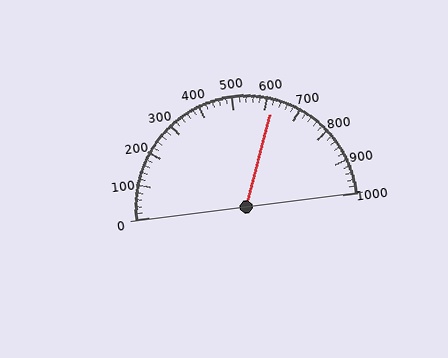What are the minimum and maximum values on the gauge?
The gauge ranges from 0 to 1000.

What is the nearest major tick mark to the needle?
The nearest major tick mark is 600.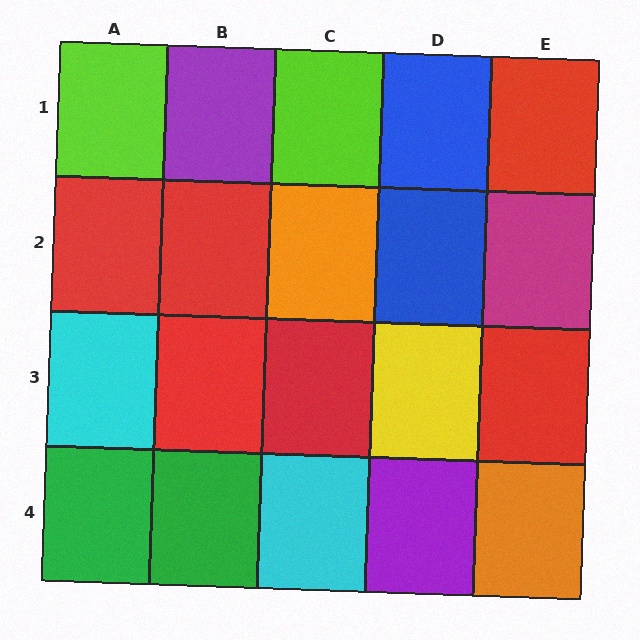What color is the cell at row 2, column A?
Red.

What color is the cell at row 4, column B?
Green.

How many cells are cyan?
2 cells are cyan.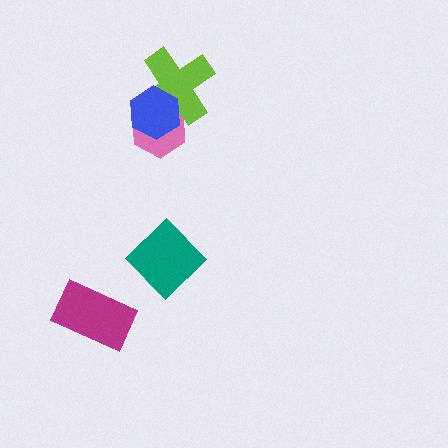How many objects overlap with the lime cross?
2 objects overlap with the lime cross.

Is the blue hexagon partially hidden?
No, no other shape covers it.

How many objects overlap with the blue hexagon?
2 objects overlap with the blue hexagon.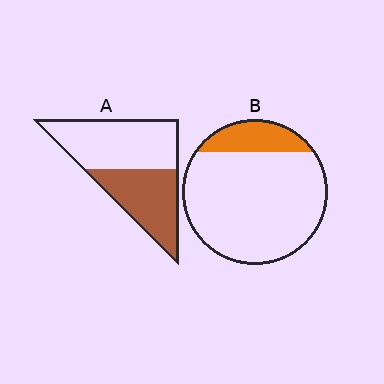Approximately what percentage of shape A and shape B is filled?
A is approximately 45% and B is approximately 15%.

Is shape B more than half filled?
No.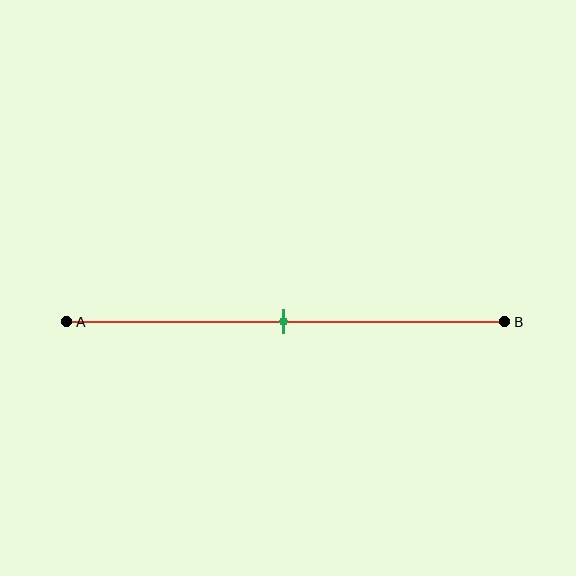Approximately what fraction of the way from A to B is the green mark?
The green mark is approximately 50% of the way from A to B.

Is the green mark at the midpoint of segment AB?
Yes, the mark is approximately at the midpoint.